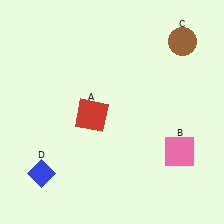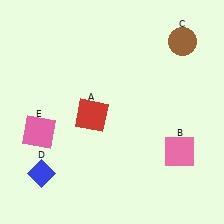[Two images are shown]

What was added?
A pink square (E) was added in Image 2.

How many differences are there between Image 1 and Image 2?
There is 1 difference between the two images.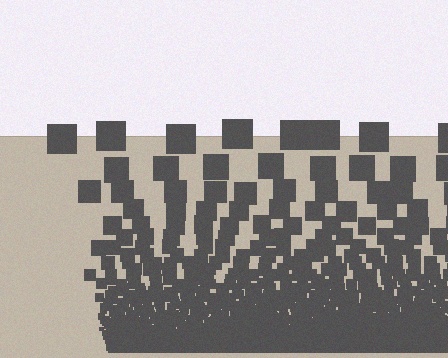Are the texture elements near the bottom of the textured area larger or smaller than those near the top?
Smaller. The gradient is inverted — elements near the bottom are smaller and denser.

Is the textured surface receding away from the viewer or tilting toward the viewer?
The surface appears to tilt toward the viewer. Texture elements get larger and sparser toward the top.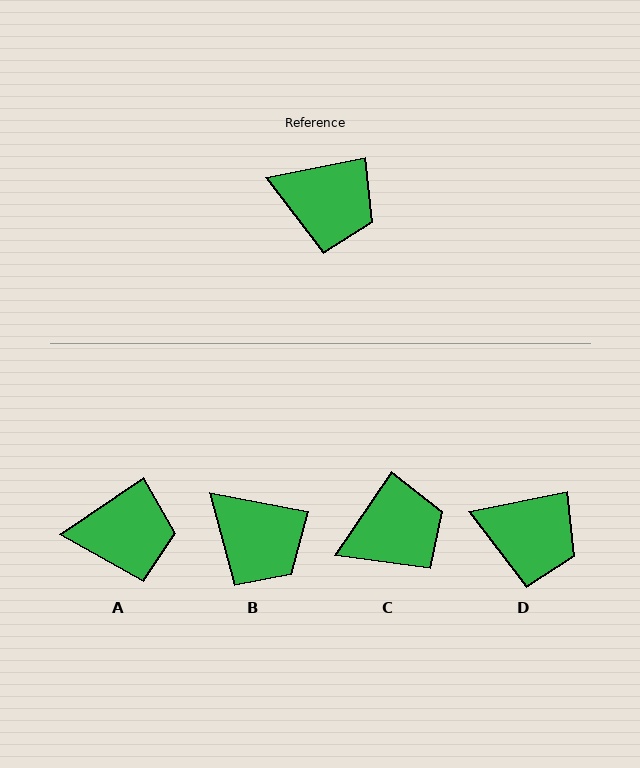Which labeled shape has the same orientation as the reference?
D.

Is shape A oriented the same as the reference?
No, it is off by about 24 degrees.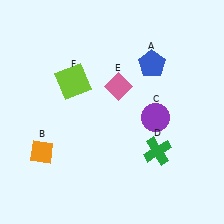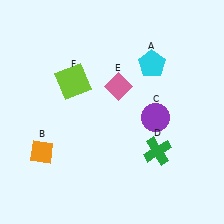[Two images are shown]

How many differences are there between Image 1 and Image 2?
There is 1 difference between the two images.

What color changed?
The pentagon (A) changed from blue in Image 1 to cyan in Image 2.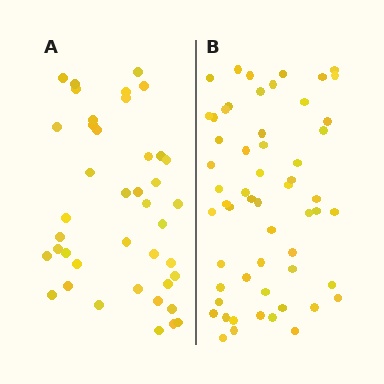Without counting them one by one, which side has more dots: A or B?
Region B (the right region) has more dots.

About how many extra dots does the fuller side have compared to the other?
Region B has approximately 15 more dots than region A.